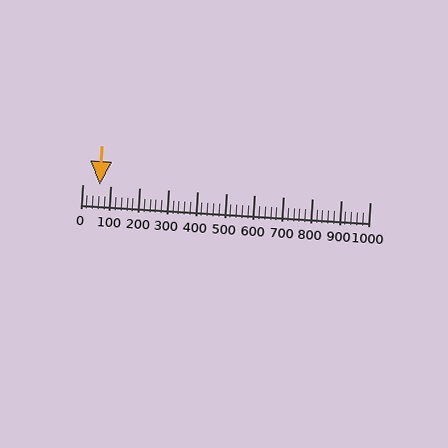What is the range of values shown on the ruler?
The ruler shows values from 0 to 1000.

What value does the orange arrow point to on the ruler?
The orange arrow points to approximately 60.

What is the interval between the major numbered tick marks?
The major tick marks are spaced 100 units apart.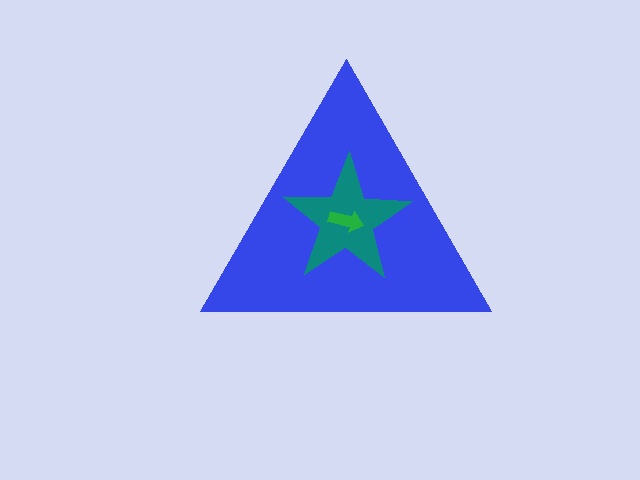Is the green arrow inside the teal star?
Yes.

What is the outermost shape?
The blue triangle.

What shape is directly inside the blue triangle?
The teal star.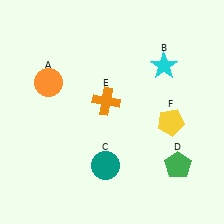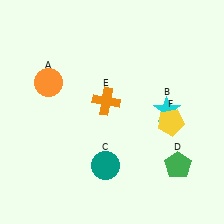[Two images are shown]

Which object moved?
The cyan star (B) moved down.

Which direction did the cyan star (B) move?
The cyan star (B) moved down.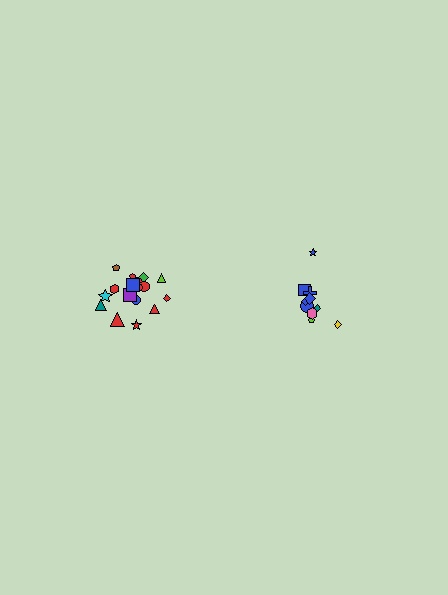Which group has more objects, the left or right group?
The left group.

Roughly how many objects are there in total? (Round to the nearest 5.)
Roughly 30 objects in total.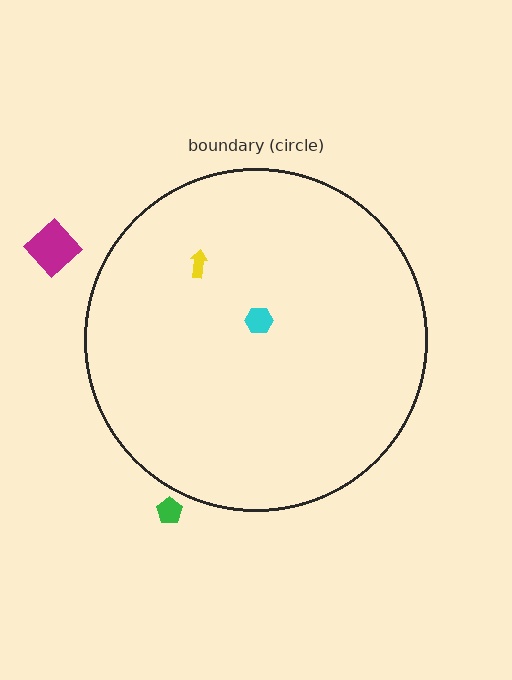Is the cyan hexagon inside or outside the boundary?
Inside.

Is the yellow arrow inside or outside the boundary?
Inside.